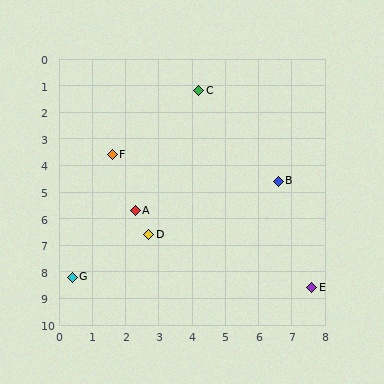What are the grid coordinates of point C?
Point C is at approximately (4.2, 1.2).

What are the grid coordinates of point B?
Point B is at approximately (6.6, 4.6).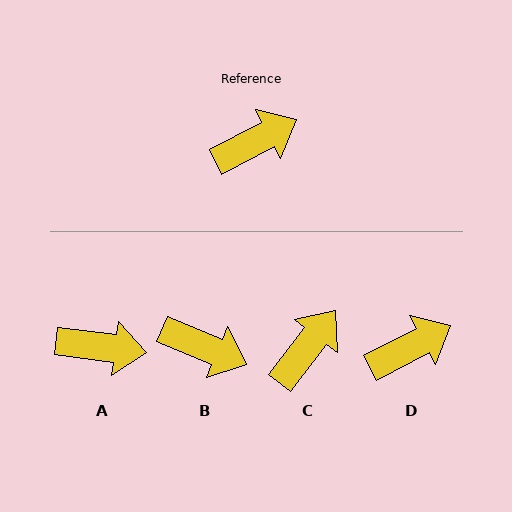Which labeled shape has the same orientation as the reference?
D.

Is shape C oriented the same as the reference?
No, it is off by about 25 degrees.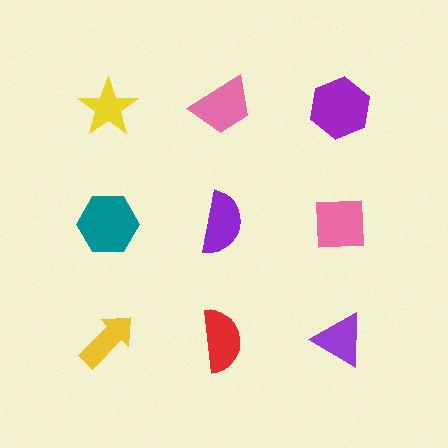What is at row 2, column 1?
A teal hexagon.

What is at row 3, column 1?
A yellow arrow.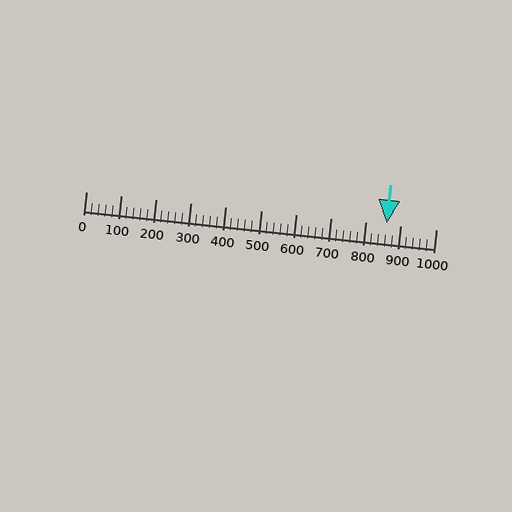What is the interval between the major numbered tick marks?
The major tick marks are spaced 100 units apart.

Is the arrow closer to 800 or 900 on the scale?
The arrow is closer to 900.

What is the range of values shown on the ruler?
The ruler shows values from 0 to 1000.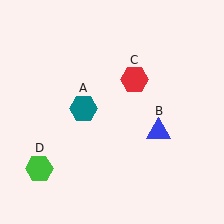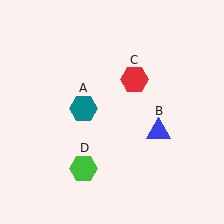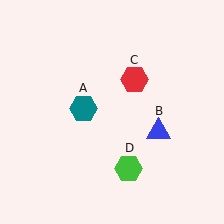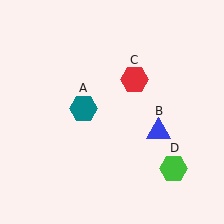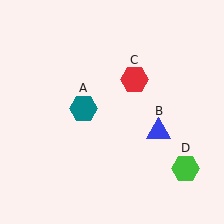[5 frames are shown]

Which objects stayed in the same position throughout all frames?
Teal hexagon (object A) and blue triangle (object B) and red hexagon (object C) remained stationary.